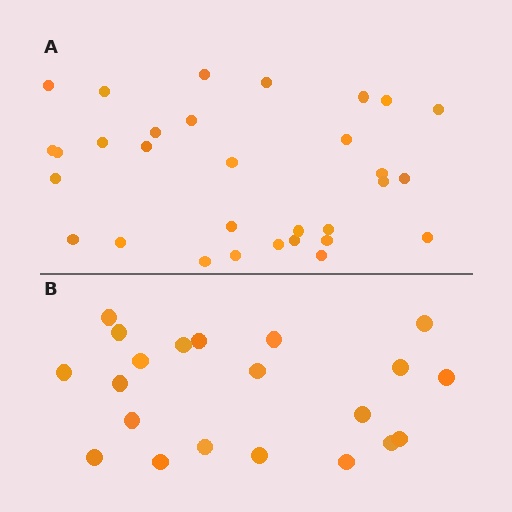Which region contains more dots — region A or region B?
Region A (the top region) has more dots.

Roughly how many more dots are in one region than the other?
Region A has roughly 10 or so more dots than region B.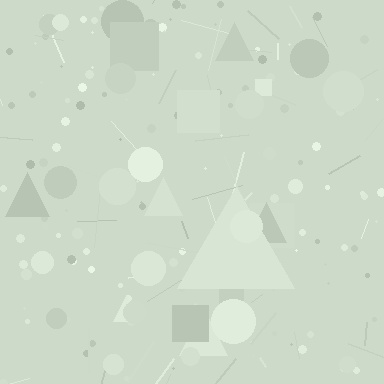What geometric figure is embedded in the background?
A triangle is embedded in the background.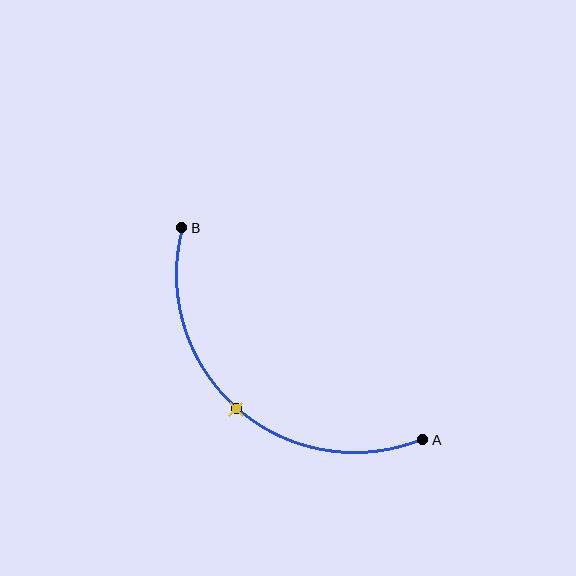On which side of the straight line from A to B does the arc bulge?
The arc bulges below and to the left of the straight line connecting A and B.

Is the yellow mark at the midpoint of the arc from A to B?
Yes. The yellow mark lies on the arc at equal arc-length from both A and B — it is the arc midpoint.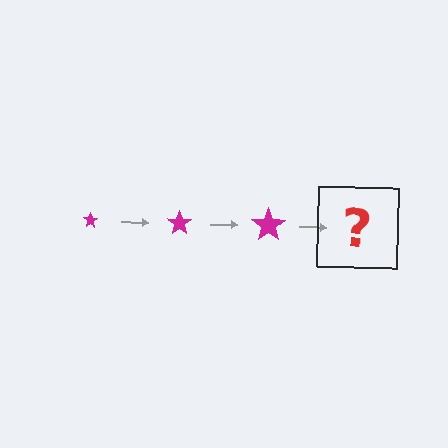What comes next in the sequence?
The next element should be a magenta star, larger than the previous one.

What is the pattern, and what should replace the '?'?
The pattern is that the star gets progressively larger each step. The '?' should be a magenta star, larger than the previous one.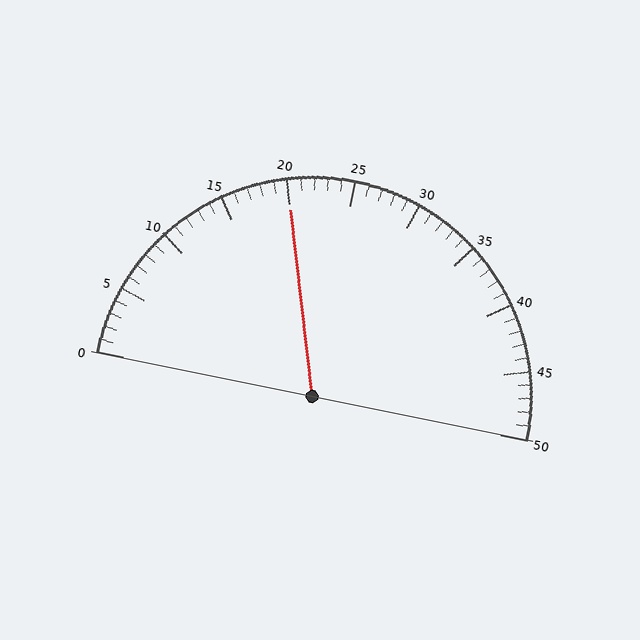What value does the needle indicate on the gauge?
The needle indicates approximately 20.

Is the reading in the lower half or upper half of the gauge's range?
The reading is in the lower half of the range (0 to 50).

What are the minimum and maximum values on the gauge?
The gauge ranges from 0 to 50.